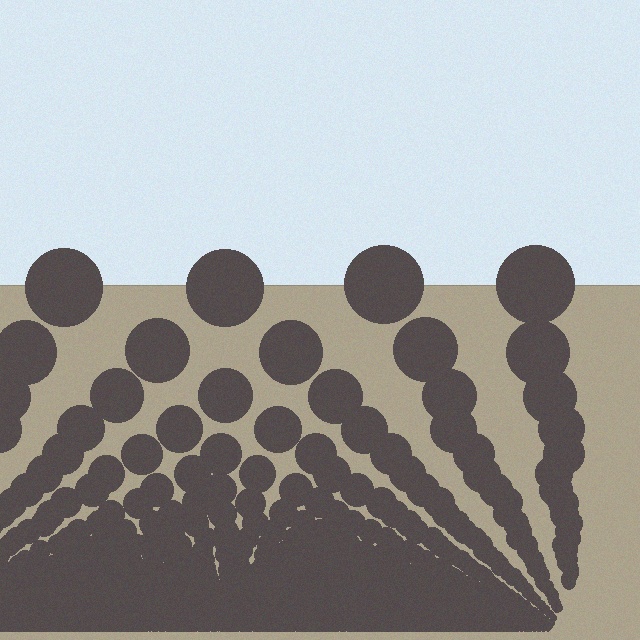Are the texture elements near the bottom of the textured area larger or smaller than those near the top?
Smaller. The gradient is inverted — elements near the bottom are smaller and denser.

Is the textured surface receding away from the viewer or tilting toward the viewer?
The surface appears to tilt toward the viewer. Texture elements get larger and sparser toward the top.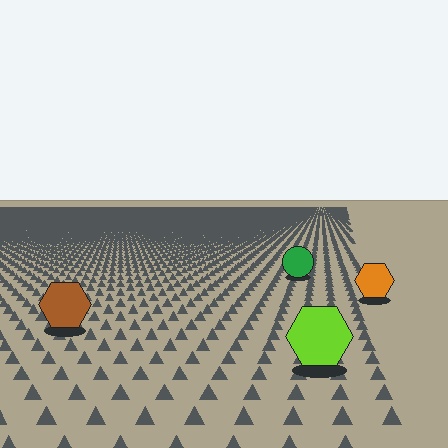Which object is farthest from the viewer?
The green circle is farthest from the viewer. It appears smaller and the ground texture around it is denser.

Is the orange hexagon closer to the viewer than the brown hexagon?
No. The brown hexagon is closer — you can tell from the texture gradient: the ground texture is coarser near it.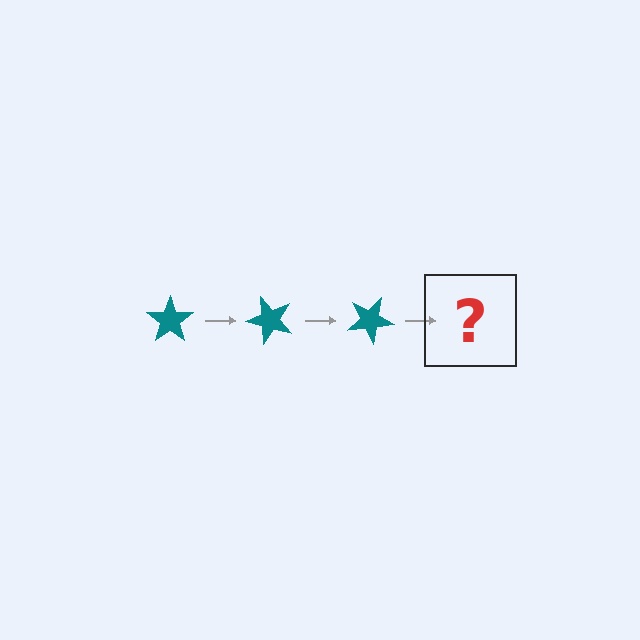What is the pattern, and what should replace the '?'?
The pattern is that the star rotates 50 degrees each step. The '?' should be a teal star rotated 150 degrees.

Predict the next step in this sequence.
The next step is a teal star rotated 150 degrees.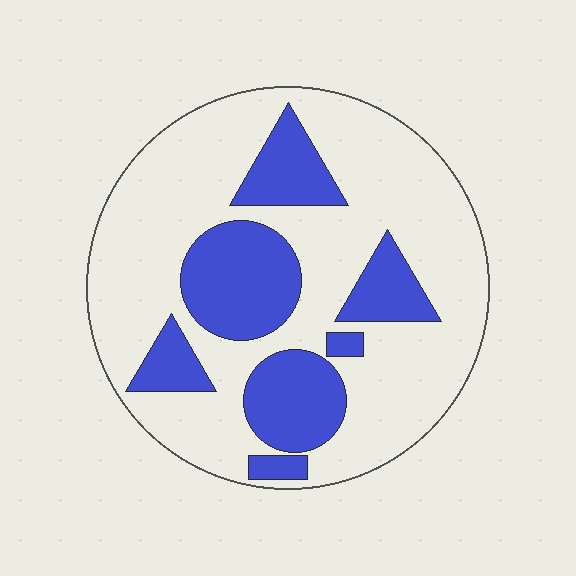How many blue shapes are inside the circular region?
7.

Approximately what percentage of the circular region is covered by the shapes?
Approximately 30%.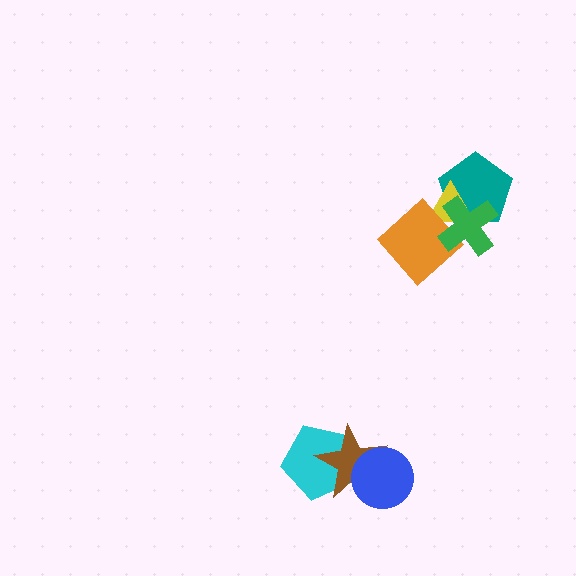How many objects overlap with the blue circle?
1 object overlaps with the blue circle.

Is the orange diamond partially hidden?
Yes, it is partially covered by another shape.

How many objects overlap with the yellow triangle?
3 objects overlap with the yellow triangle.